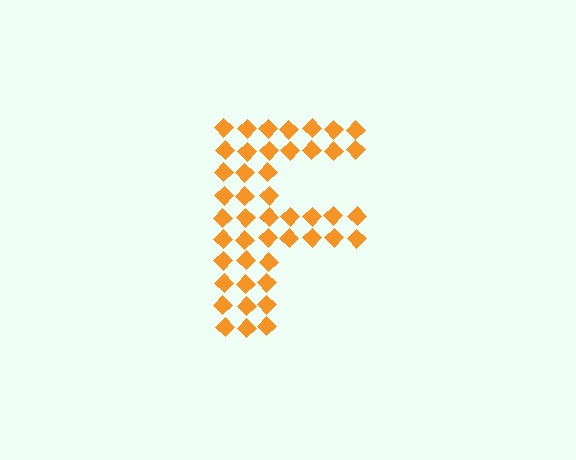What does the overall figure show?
The overall figure shows the letter F.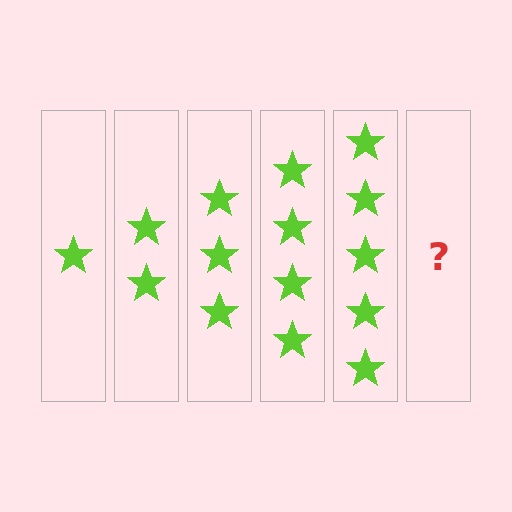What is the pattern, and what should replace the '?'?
The pattern is that each step adds one more star. The '?' should be 6 stars.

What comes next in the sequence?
The next element should be 6 stars.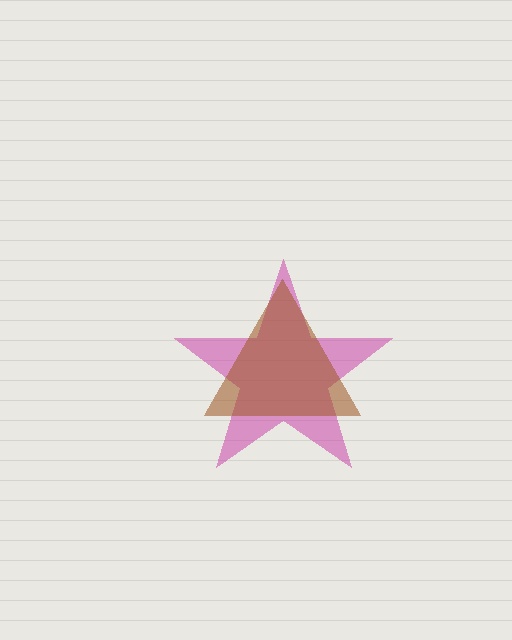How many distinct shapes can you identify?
There are 2 distinct shapes: a magenta star, a brown triangle.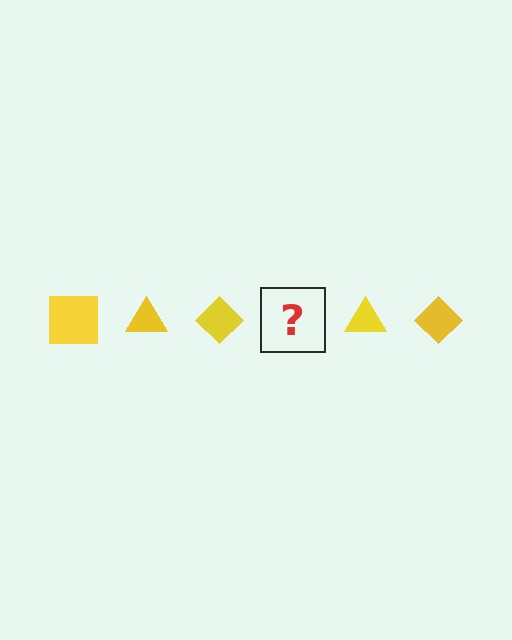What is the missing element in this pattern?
The missing element is a yellow square.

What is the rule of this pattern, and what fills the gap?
The rule is that the pattern cycles through square, triangle, diamond shapes in yellow. The gap should be filled with a yellow square.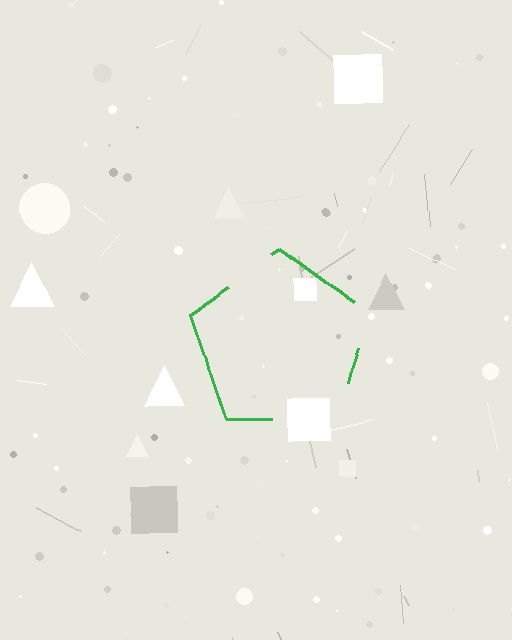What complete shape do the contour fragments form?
The contour fragments form a pentagon.